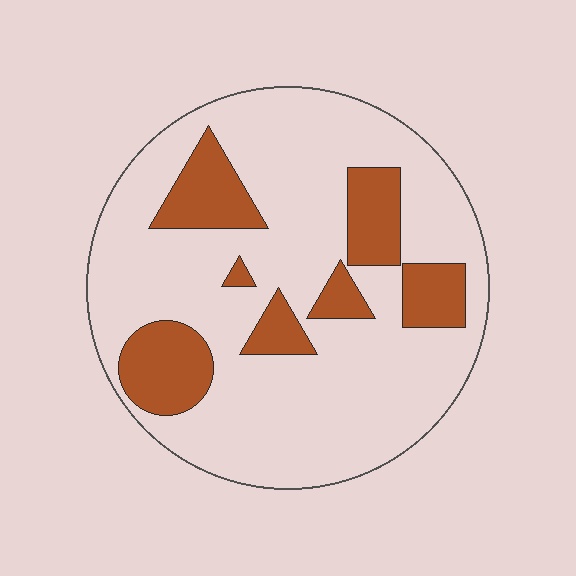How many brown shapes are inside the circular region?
7.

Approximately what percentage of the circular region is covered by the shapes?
Approximately 20%.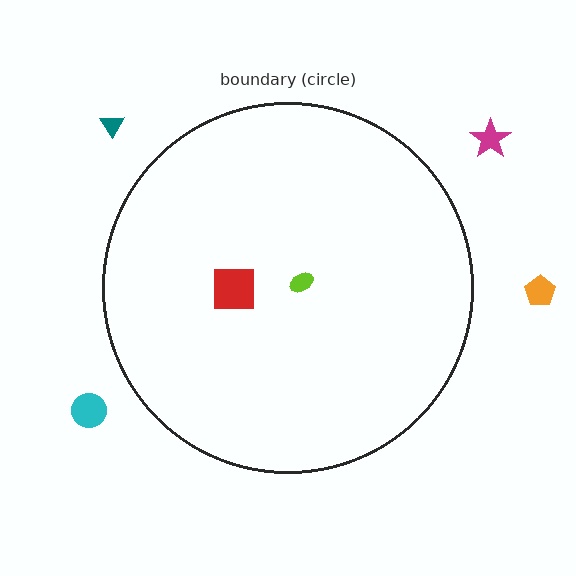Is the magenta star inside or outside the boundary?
Outside.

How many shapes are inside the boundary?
2 inside, 4 outside.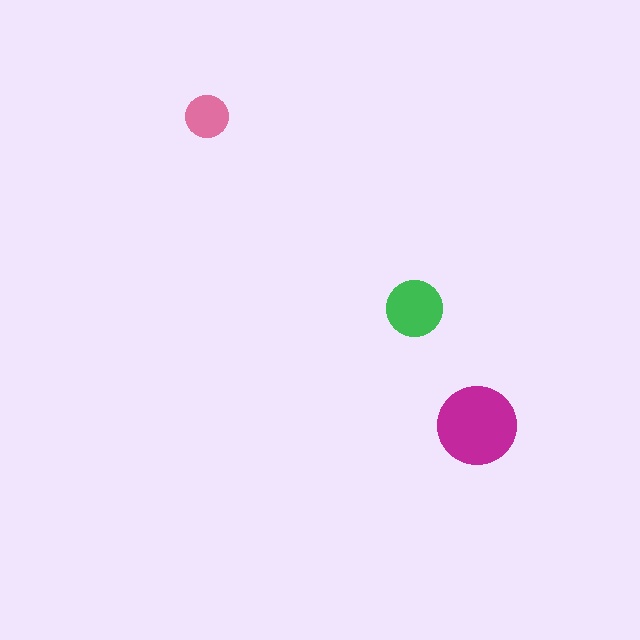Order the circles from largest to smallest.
the magenta one, the green one, the pink one.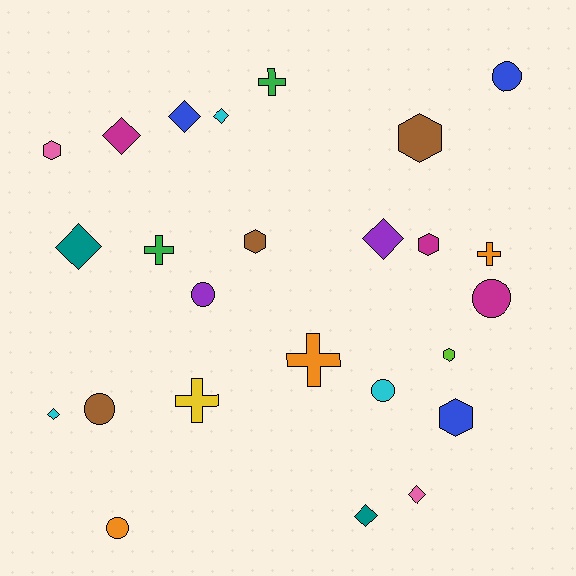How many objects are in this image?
There are 25 objects.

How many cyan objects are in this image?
There are 3 cyan objects.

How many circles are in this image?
There are 6 circles.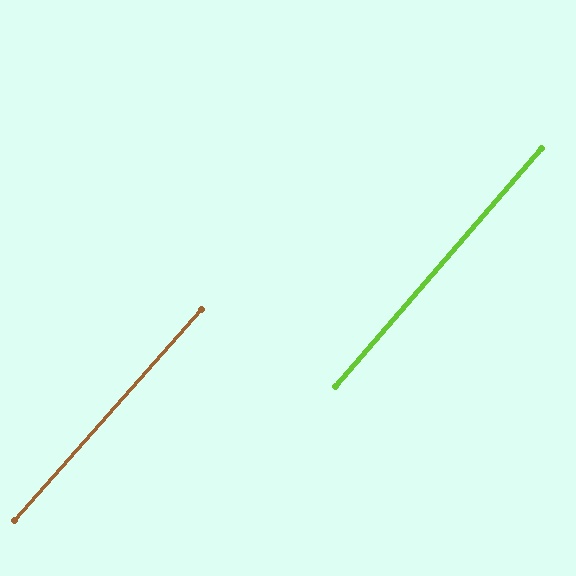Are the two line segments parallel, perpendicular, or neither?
Parallel — their directions differ by only 0.5°.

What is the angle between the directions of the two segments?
Approximately 1 degree.